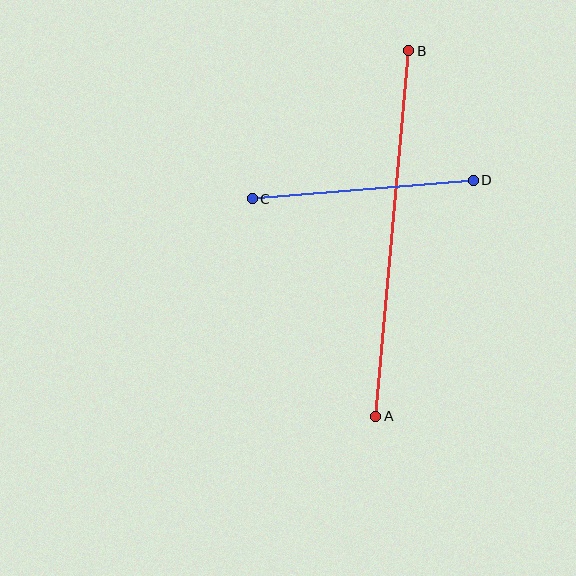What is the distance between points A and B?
The distance is approximately 367 pixels.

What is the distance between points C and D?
The distance is approximately 222 pixels.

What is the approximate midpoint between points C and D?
The midpoint is at approximately (363, 189) pixels.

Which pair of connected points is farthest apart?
Points A and B are farthest apart.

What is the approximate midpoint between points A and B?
The midpoint is at approximately (392, 233) pixels.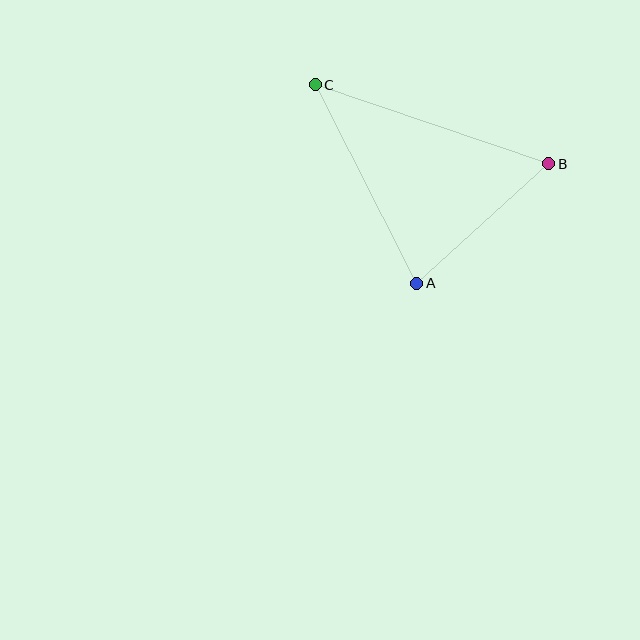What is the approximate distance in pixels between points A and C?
The distance between A and C is approximately 223 pixels.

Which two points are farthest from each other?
Points B and C are farthest from each other.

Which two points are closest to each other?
Points A and B are closest to each other.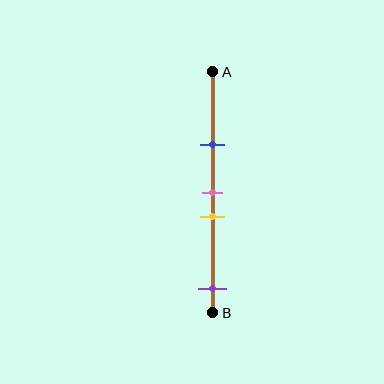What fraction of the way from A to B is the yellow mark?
The yellow mark is approximately 60% (0.6) of the way from A to B.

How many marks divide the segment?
There are 4 marks dividing the segment.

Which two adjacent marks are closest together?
The pink and yellow marks are the closest adjacent pair.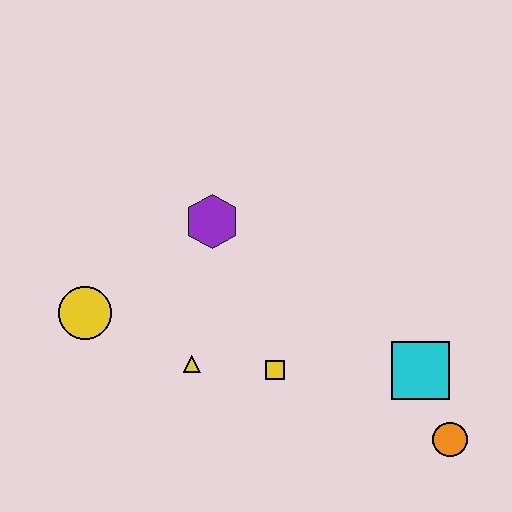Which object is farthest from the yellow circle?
The orange circle is farthest from the yellow circle.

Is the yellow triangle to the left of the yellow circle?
No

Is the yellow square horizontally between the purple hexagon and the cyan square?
Yes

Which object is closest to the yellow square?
The yellow triangle is closest to the yellow square.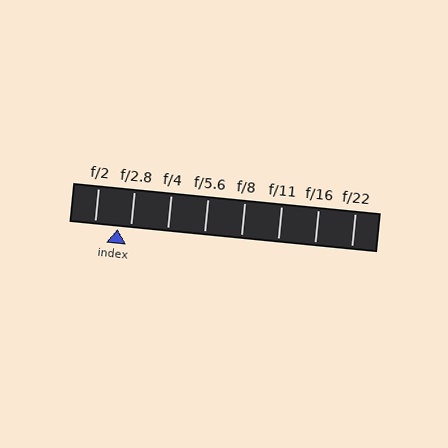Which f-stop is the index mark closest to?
The index mark is closest to f/2.8.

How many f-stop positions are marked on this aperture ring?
There are 8 f-stop positions marked.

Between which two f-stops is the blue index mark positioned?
The index mark is between f/2 and f/2.8.